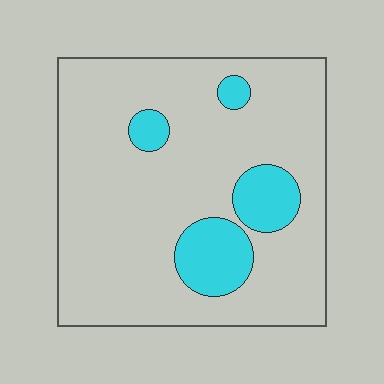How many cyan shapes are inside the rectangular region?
4.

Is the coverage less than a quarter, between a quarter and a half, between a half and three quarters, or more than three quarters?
Less than a quarter.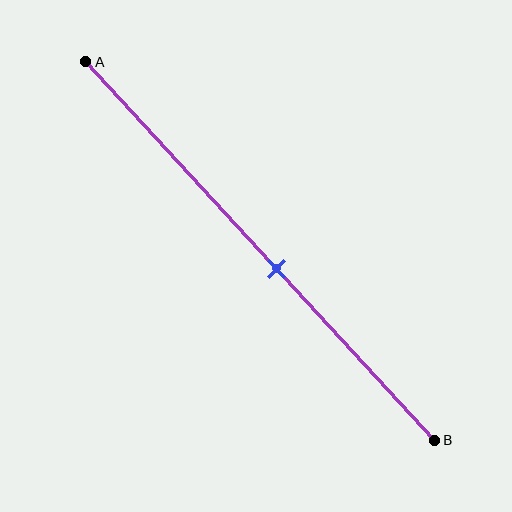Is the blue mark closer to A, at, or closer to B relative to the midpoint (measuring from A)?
The blue mark is closer to point B than the midpoint of segment AB.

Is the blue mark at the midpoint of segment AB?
No, the mark is at about 55% from A, not at the 50% midpoint.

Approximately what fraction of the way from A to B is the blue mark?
The blue mark is approximately 55% of the way from A to B.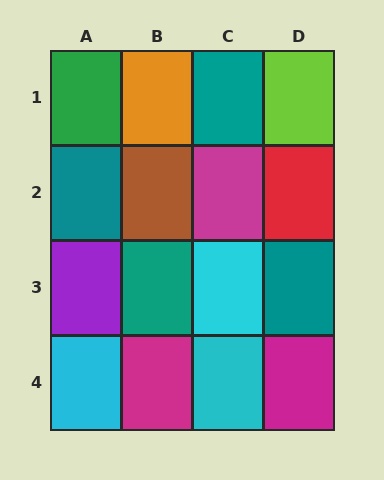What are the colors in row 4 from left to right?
Cyan, magenta, cyan, magenta.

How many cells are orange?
1 cell is orange.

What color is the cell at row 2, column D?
Red.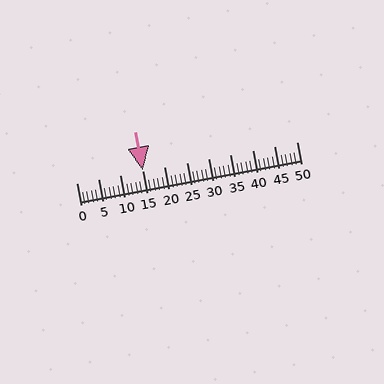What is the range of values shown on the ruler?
The ruler shows values from 0 to 50.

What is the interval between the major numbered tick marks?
The major tick marks are spaced 5 units apart.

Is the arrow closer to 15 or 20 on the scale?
The arrow is closer to 15.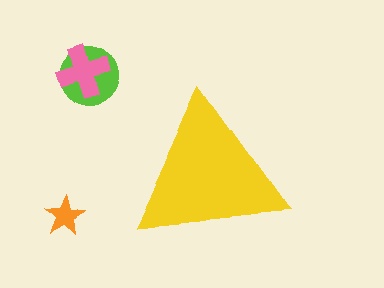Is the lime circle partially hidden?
No, the lime circle is fully visible.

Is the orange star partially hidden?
No, the orange star is fully visible.